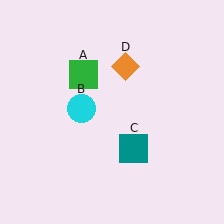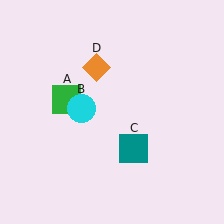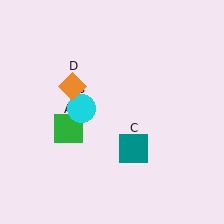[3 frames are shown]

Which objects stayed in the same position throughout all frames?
Cyan circle (object B) and teal square (object C) remained stationary.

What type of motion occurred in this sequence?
The green square (object A), orange diamond (object D) rotated counterclockwise around the center of the scene.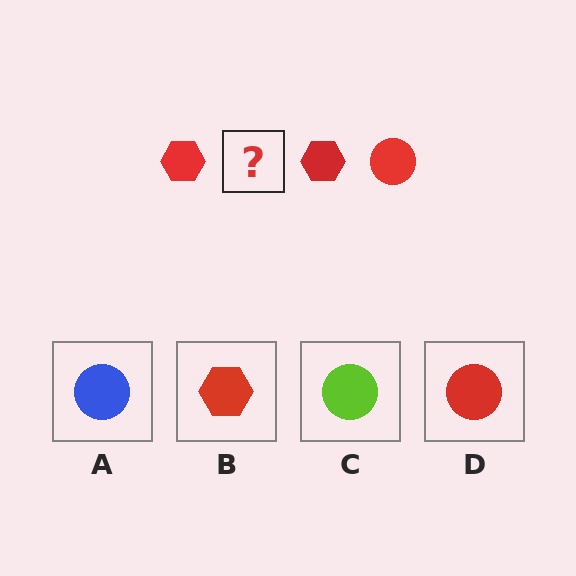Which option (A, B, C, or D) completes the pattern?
D.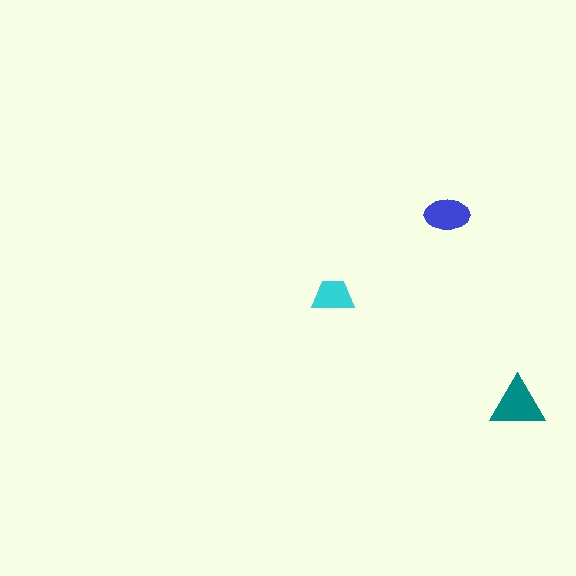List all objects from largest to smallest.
The teal triangle, the blue ellipse, the cyan trapezoid.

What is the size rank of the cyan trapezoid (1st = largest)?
3rd.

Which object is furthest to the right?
The teal triangle is rightmost.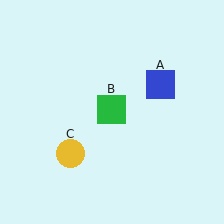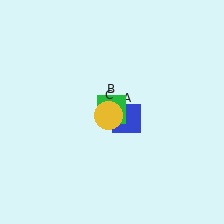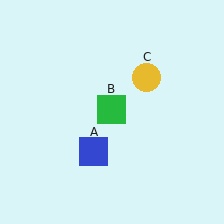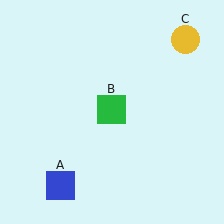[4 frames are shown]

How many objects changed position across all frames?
2 objects changed position: blue square (object A), yellow circle (object C).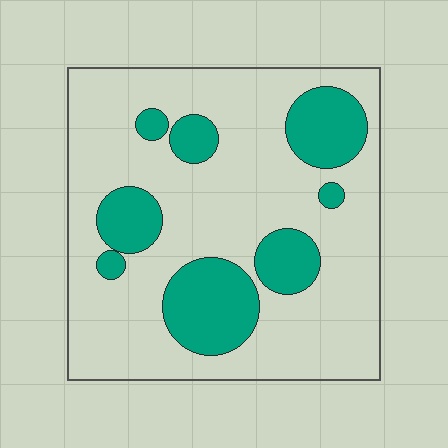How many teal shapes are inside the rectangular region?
8.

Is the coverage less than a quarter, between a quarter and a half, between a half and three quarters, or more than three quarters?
Less than a quarter.